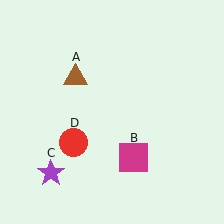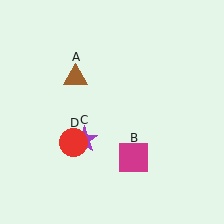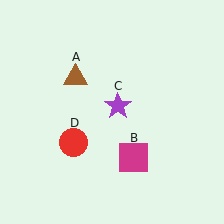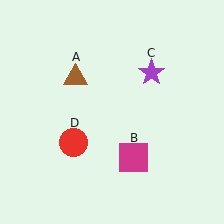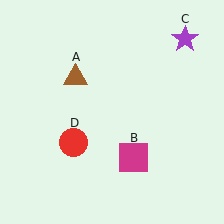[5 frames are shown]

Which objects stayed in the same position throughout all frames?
Brown triangle (object A) and magenta square (object B) and red circle (object D) remained stationary.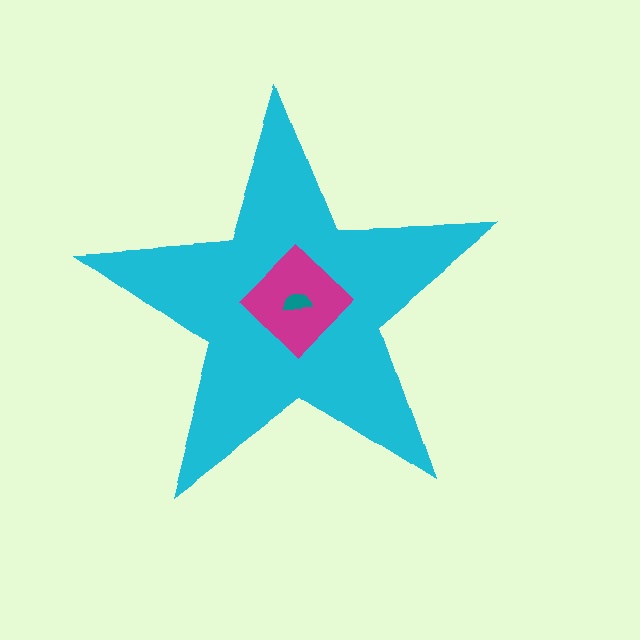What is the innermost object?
The teal semicircle.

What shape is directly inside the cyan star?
The magenta diamond.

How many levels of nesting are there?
3.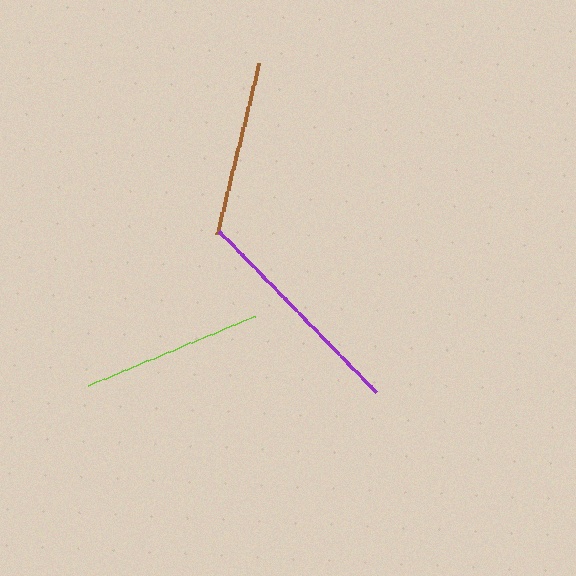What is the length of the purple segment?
The purple segment is approximately 227 pixels long.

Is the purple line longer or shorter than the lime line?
The purple line is longer than the lime line.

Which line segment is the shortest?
The brown line is the shortest at approximately 175 pixels.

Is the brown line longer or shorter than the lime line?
The lime line is longer than the brown line.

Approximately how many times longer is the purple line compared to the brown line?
The purple line is approximately 1.3 times the length of the brown line.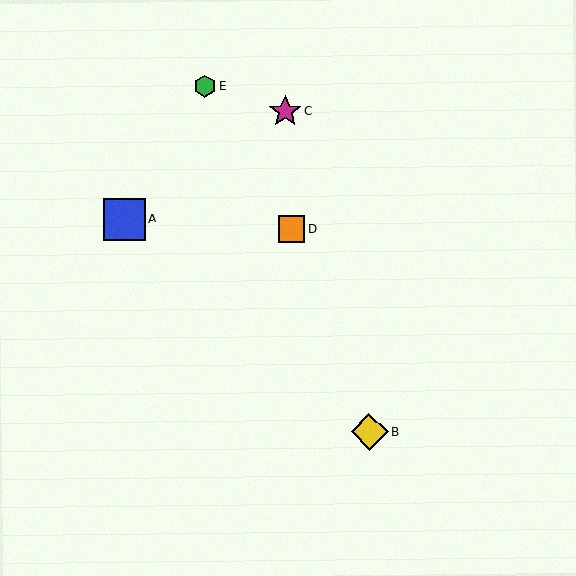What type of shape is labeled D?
Shape D is an orange square.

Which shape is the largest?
The blue square (labeled A) is the largest.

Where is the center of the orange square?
The center of the orange square is at (292, 229).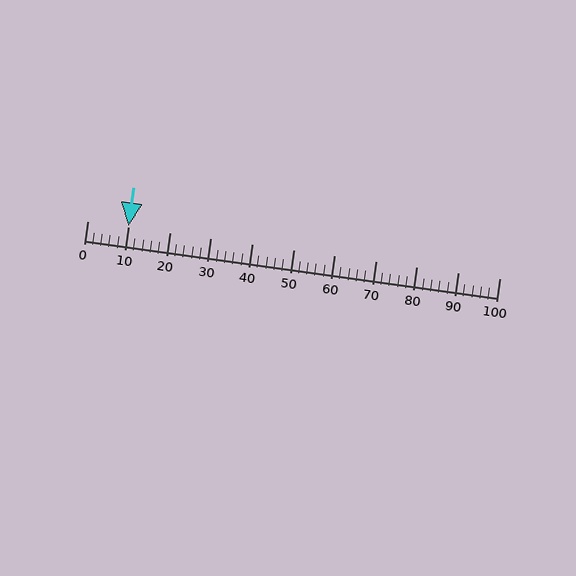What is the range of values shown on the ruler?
The ruler shows values from 0 to 100.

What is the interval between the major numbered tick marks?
The major tick marks are spaced 10 units apart.